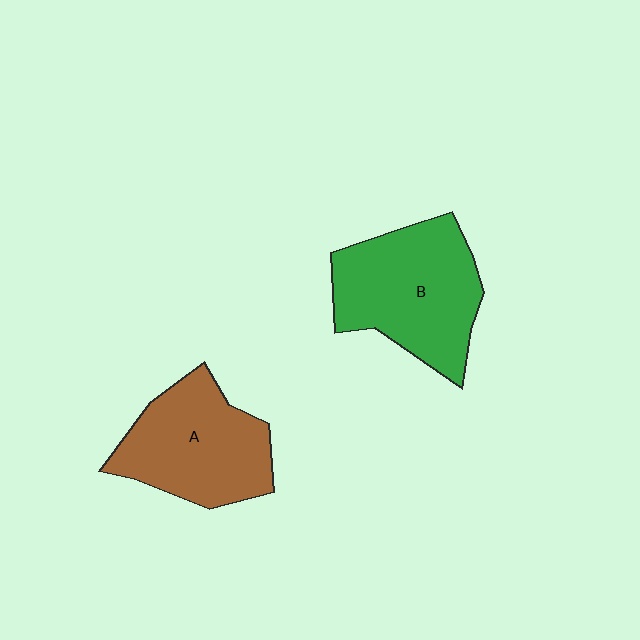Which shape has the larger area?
Shape B (green).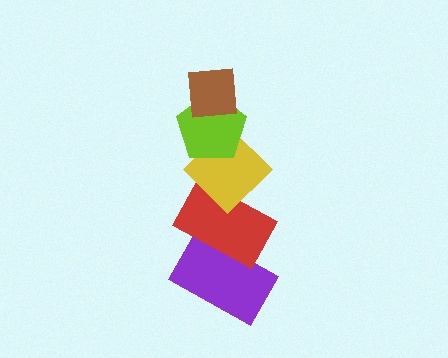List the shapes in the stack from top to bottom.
From top to bottom: the brown square, the lime pentagon, the yellow diamond, the red rectangle, the purple rectangle.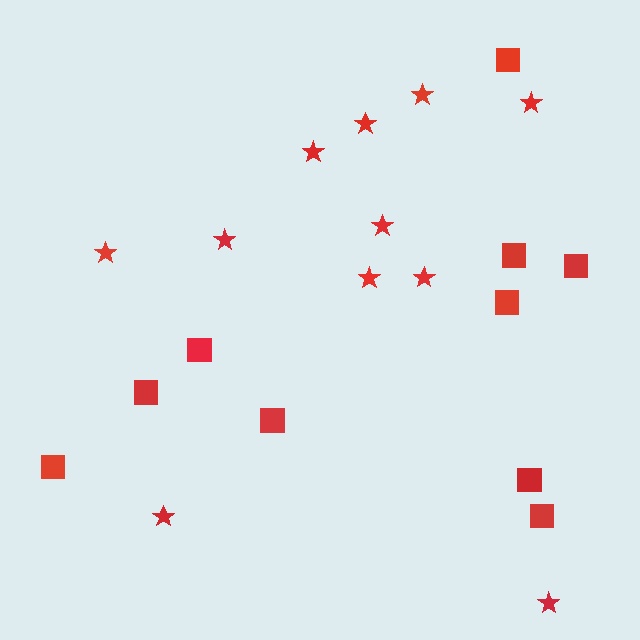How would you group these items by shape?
There are 2 groups: one group of squares (10) and one group of stars (11).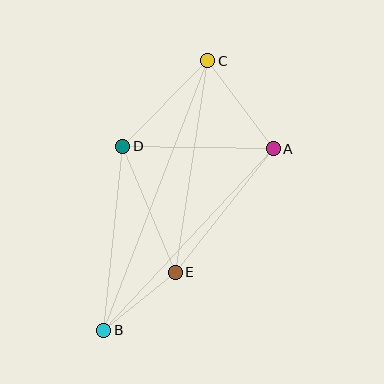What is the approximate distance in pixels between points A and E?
The distance between A and E is approximately 158 pixels.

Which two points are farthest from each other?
Points B and C are farthest from each other.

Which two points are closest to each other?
Points B and E are closest to each other.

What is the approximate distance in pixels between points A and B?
The distance between A and B is approximately 248 pixels.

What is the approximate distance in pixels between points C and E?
The distance between C and E is approximately 214 pixels.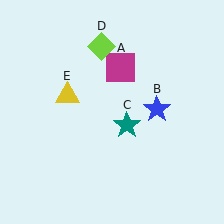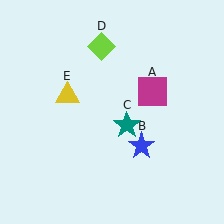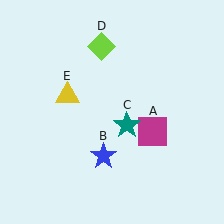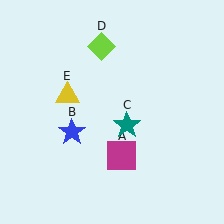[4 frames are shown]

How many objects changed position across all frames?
2 objects changed position: magenta square (object A), blue star (object B).